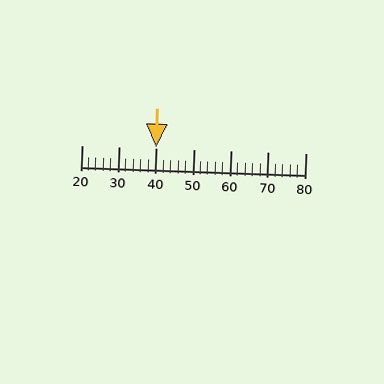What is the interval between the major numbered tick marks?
The major tick marks are spaced 10 units apart.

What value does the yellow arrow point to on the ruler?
The yellow arrow points to approximately 40.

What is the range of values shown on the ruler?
The ruler shows values from 20 to 80.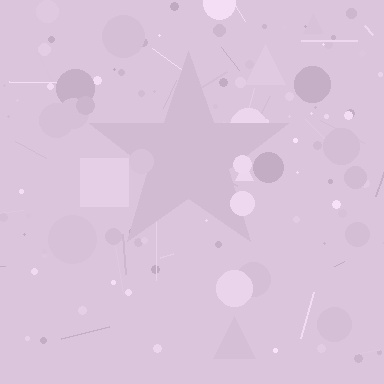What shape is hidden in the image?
A star is hidden in the image.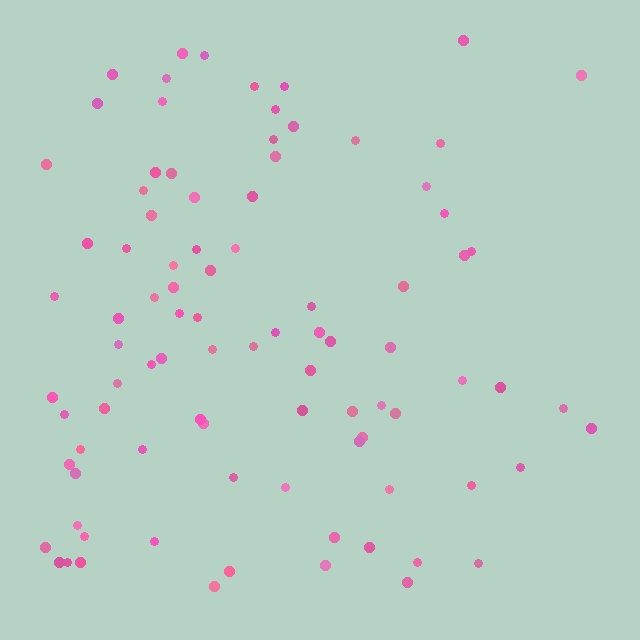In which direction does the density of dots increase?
From right to left, with the left side densest.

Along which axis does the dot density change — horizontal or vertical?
Horizontal.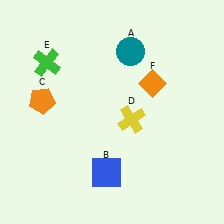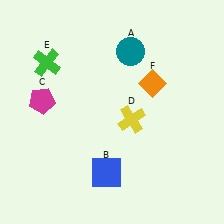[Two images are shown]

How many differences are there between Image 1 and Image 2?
There is 1 difference between the two images.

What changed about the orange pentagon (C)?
In Image 1, C is orange. In Image 2, it changed to magenta.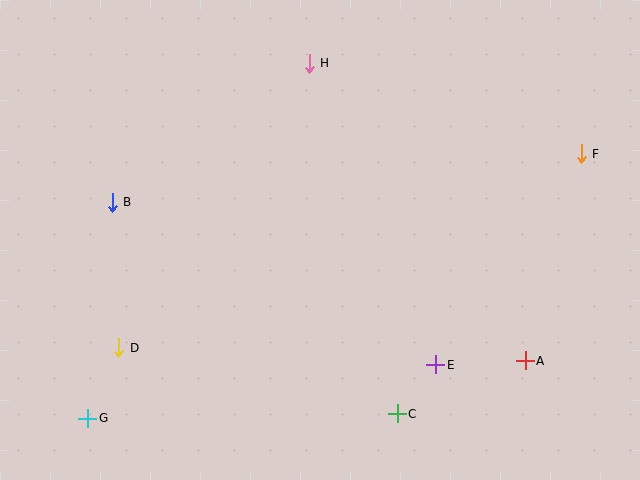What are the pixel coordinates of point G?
Point G is at (88, 418).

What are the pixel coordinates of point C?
Point C is at (397, 414).